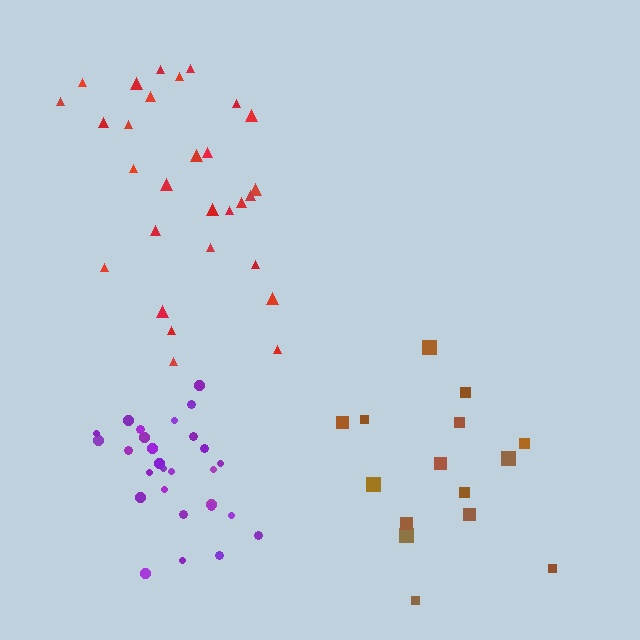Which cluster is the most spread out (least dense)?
Brown.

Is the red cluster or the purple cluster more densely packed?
Purple.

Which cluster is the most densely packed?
Purple.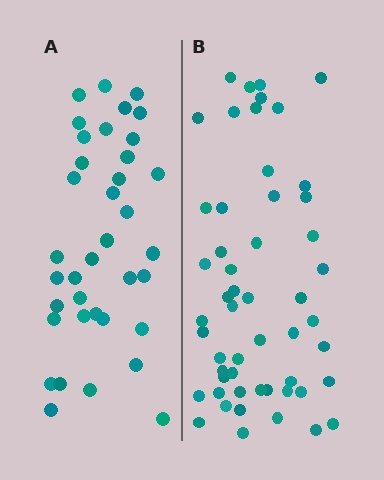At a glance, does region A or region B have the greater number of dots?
Region B (the right region) has more dots.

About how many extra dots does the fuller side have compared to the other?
Region B has approximately 15 more dots than region A.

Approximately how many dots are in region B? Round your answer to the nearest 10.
About 50 dots. (The exact count is 53, which rounds to 50.)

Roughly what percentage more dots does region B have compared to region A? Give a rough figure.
About 45% more.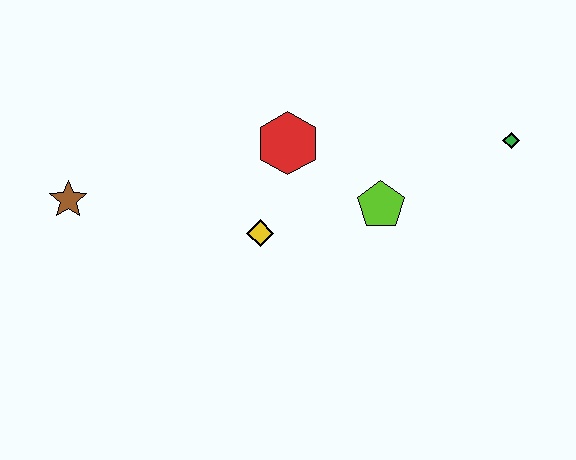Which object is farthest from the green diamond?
The brown star is farthest from the green diamond.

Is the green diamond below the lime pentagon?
No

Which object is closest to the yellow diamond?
The red hexagon is closest to the yellow diamond.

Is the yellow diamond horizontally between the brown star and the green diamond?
Yes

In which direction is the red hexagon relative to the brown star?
The red hexagon is to the right of the brown star.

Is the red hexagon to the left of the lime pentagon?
Yes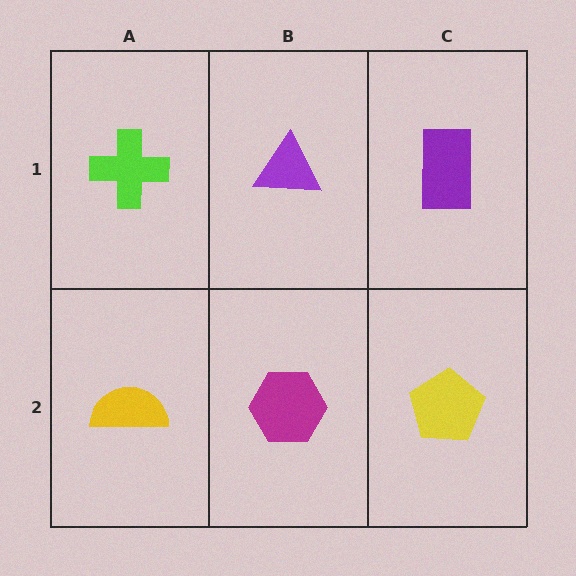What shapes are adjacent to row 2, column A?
A lime cross (row 1, column A), a magenta hexagon (row 2, column B).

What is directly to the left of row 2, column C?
A magenta hexagon.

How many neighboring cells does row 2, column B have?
3.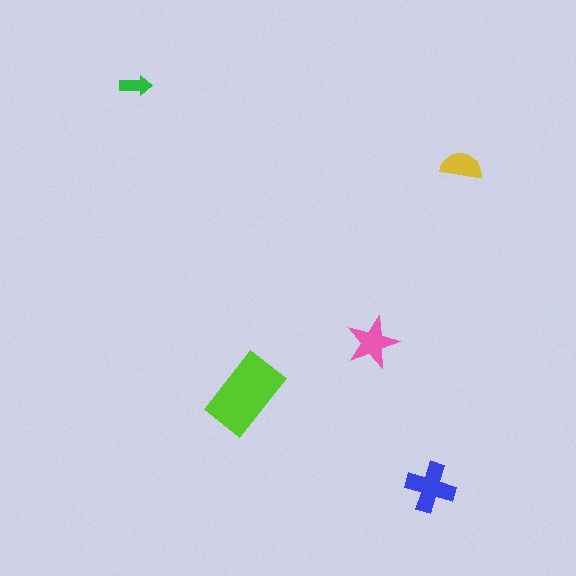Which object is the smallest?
The green arrow.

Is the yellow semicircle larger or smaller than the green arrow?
Larger.